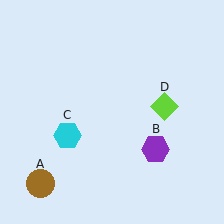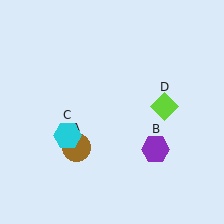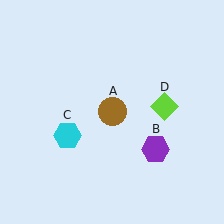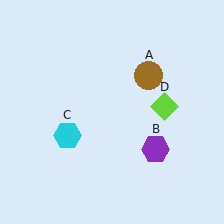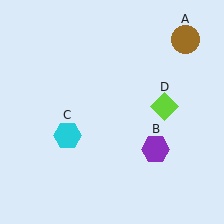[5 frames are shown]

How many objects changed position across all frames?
1 object changed position: brown circle (object A).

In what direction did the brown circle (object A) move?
The brown circle (object A) moved up and to the right.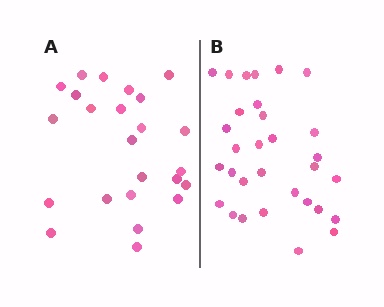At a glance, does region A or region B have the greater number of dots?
Region B (the right region) has more dots.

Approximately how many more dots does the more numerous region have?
Region B has roughly 8 or so more dots than region A.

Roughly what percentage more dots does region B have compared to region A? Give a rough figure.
About 30% more.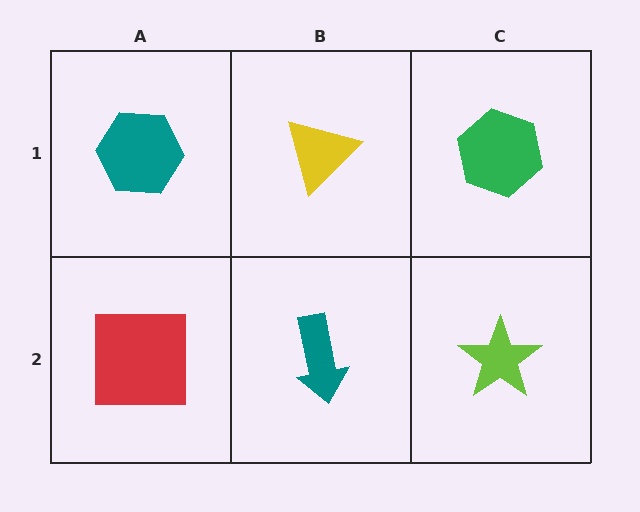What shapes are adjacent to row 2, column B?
A yellow triangle (row 1, column B), a red square (row 2, column A), a lime star (row 2, column C).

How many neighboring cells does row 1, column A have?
2.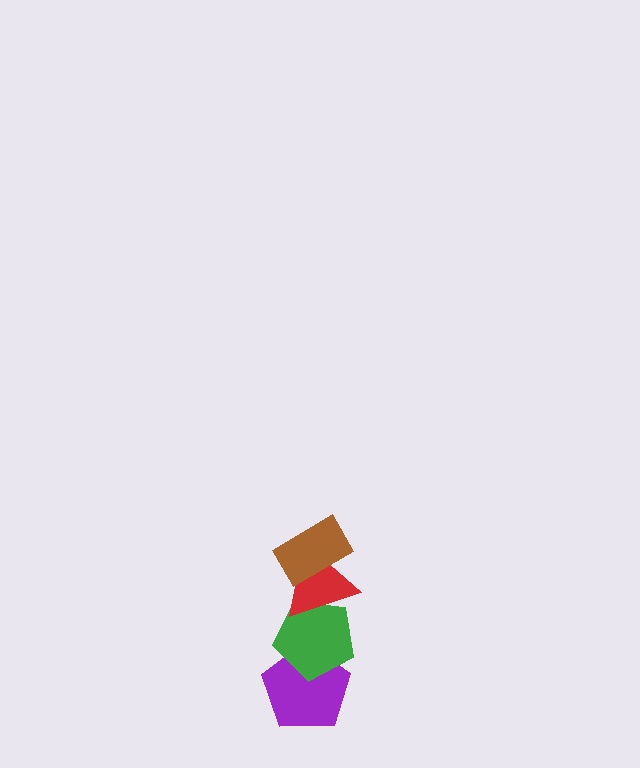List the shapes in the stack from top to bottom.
From top to bottom: the brown rectangle, the red triangle, the green pentagon, the purple pentagon.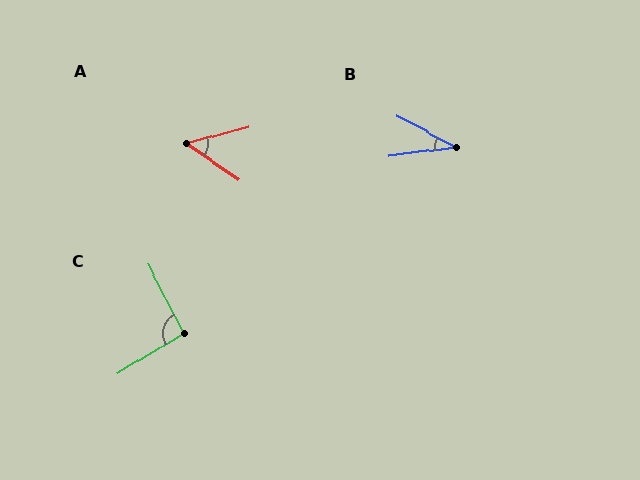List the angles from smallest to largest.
B (34°), A (50°), C (94°).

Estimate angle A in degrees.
Approximately 50 degrees.